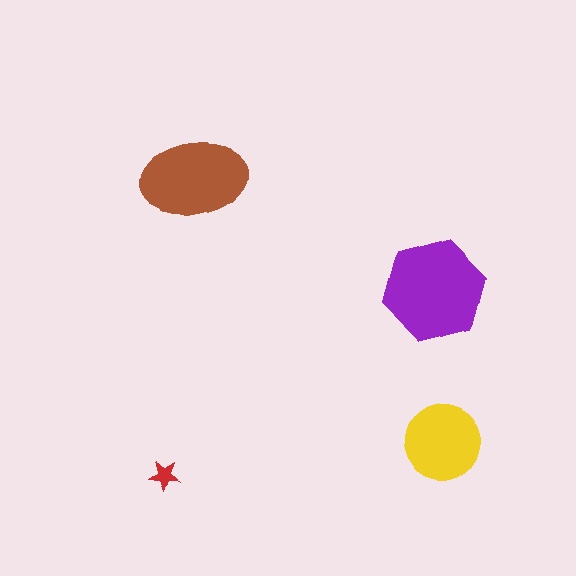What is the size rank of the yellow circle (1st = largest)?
3rd.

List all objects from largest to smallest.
The purple hexagon, the brown ellipse, the yellow circle, the red star.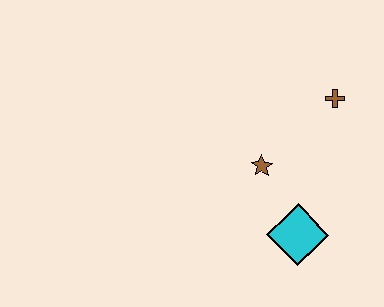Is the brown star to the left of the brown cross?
Yes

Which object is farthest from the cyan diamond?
The brown cross is farthest from the cyan diamond.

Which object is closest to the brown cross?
The brown star is closest to the brown cross.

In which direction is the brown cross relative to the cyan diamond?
The brown cross is above the cyan diamond.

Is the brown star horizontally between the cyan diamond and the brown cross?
No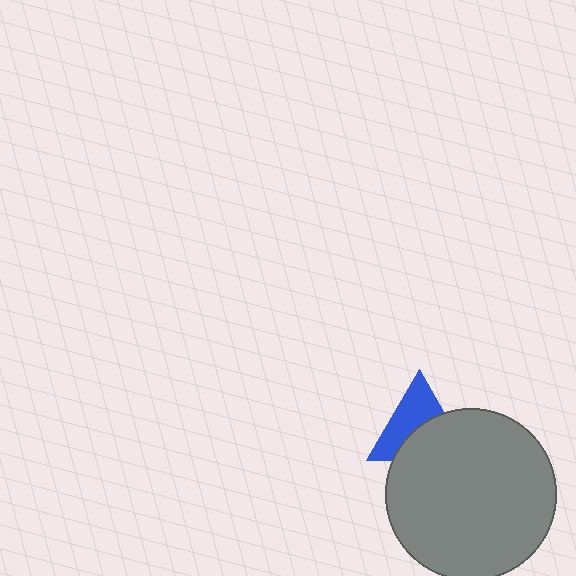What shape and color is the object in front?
The object in front is a gray circle.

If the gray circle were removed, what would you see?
You would see the complete blue triangle.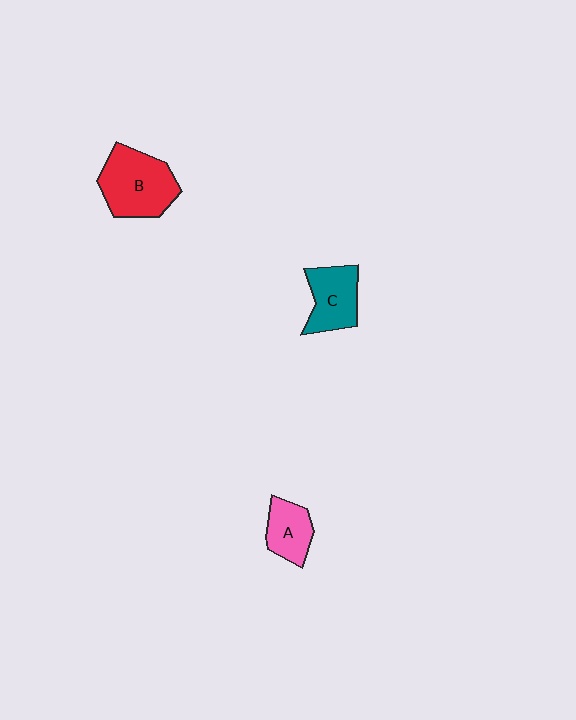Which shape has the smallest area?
Shape A (pink).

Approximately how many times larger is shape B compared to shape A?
Approximately 1.8 times.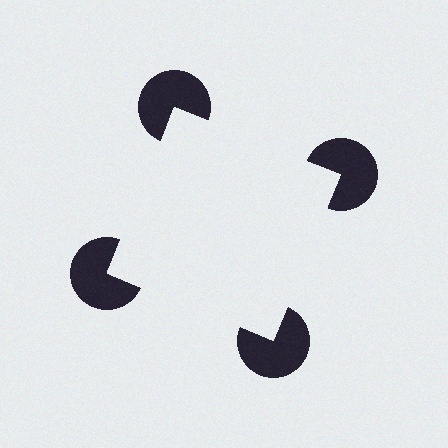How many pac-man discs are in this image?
There are 4 — one at each vertex of the illusory square.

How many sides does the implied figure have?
4 sides.